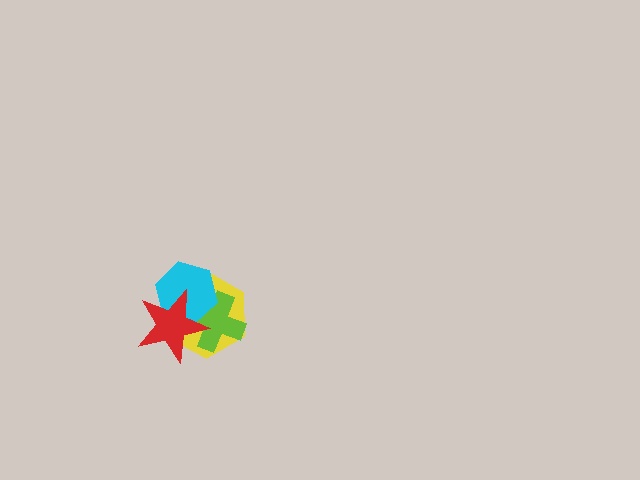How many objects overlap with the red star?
3 objects overlap with the red star.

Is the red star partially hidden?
No, no other shape covers it.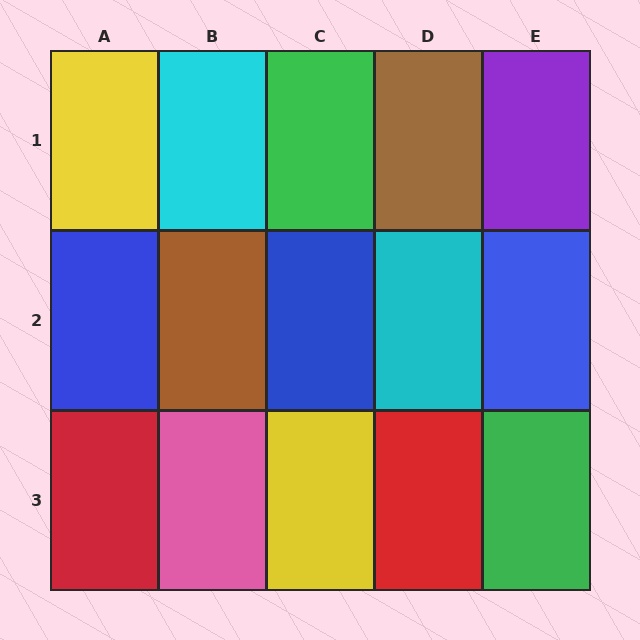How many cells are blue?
3 cells are blue.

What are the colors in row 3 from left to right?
Red, pink, yellow, red, green.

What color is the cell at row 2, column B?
Brown.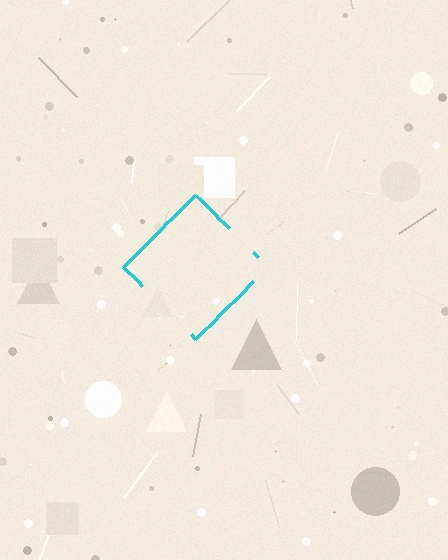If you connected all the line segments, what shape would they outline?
They would outline a diamond.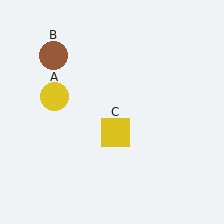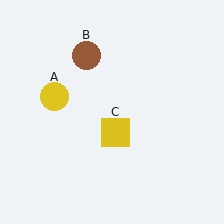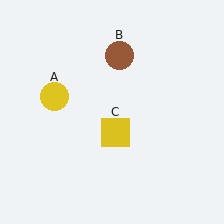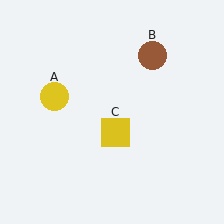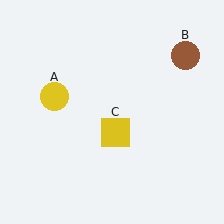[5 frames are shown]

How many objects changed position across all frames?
1 object changed position: brown circle (object B).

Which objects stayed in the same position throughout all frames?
Yellow circle (object A) and yellow square (object C) remained stationary.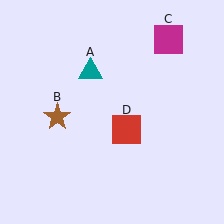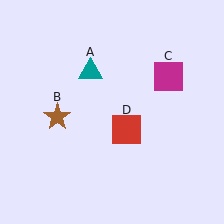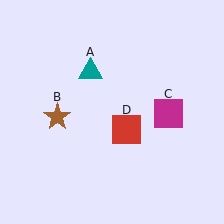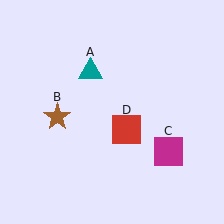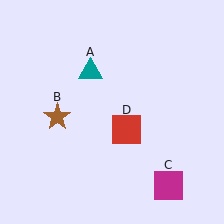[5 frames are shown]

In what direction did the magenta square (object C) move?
The magenta square (object C) moved down.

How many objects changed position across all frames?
1 object changed position: magenta square (object C).